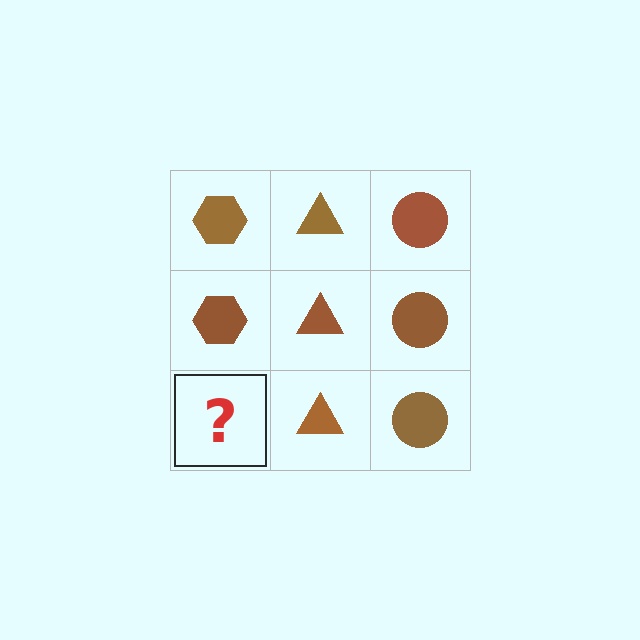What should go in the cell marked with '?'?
The missing cell should contain a brown hexagon.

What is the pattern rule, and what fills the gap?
The rule is that each column has a consistent shape. The gap should be filled with a brown hexagon.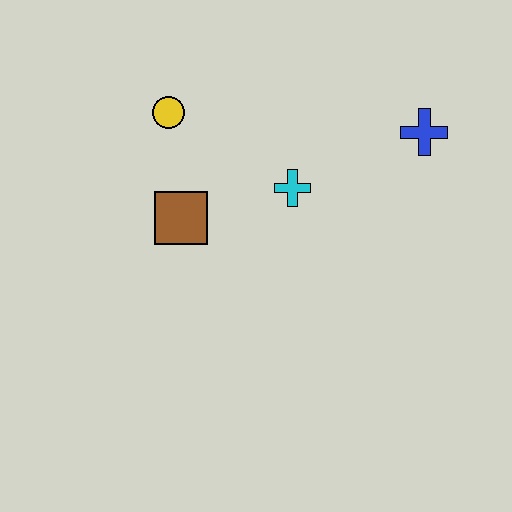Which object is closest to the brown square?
The yellow circle is closest to the brown square.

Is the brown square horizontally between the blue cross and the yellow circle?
Yes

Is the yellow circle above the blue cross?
Yes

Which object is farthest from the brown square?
The blue cross is farthest from the brown square.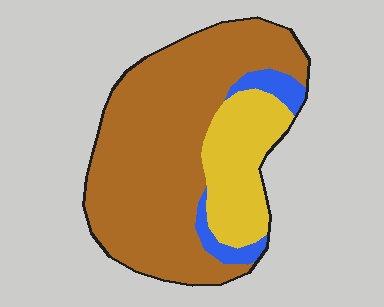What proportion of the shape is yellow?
Yellow covers 22% of the shape.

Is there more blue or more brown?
Brown.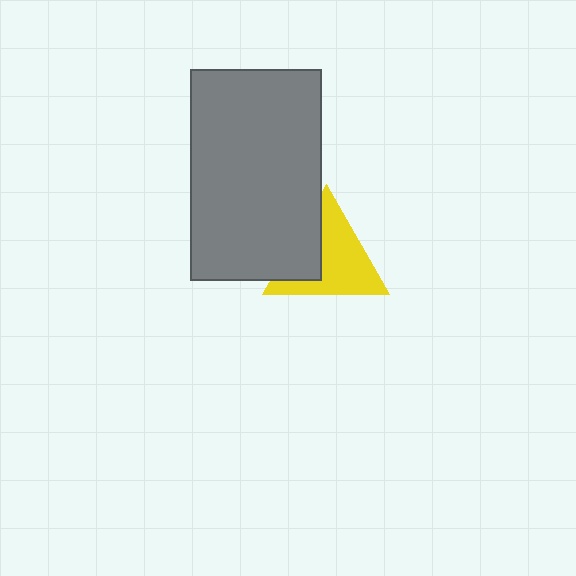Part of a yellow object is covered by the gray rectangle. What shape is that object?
It is a triangle.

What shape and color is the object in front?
The object in front is a gray rectangle.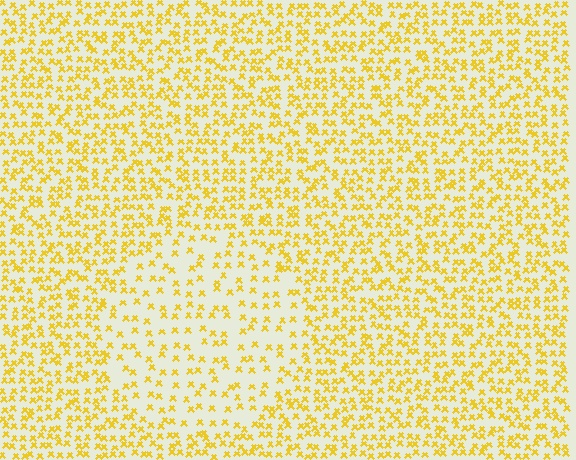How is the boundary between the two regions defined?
The boundary is defined by a change in element density (approximately 2.0x ratio). All elements are the same color, size, and shape.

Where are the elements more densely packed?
The elements are more densely packed outside the circle boundary.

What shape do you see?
I see a circle.